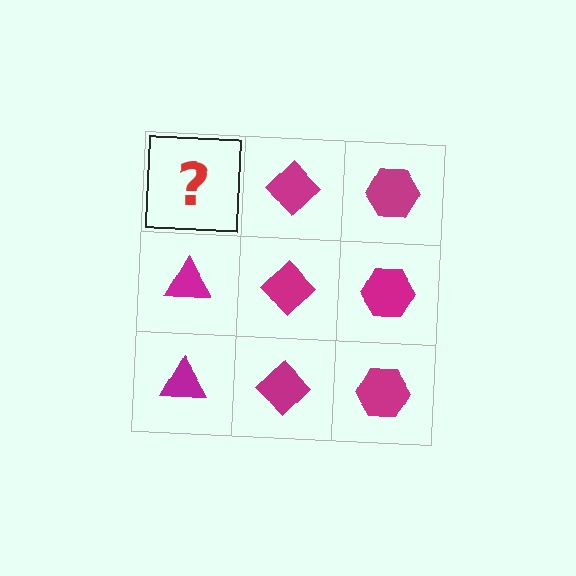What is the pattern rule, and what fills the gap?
The rule is that each column has a consistent shape. The gap should be filled with a magenta triangle.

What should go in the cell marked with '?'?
The missing cell should contain a magenta triangle.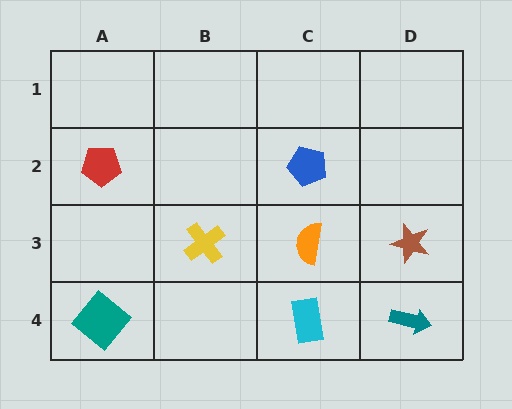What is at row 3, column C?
An orange semicircle.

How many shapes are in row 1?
0 shapes.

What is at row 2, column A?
A red pentagon.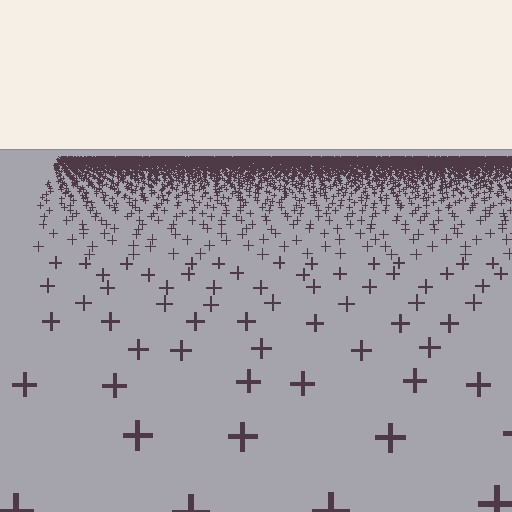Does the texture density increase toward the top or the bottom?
Density increases toward the top.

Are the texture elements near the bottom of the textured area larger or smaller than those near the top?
Larger. Near the bottom, elements are closer to the viewer and appear at a bigger on-screen size.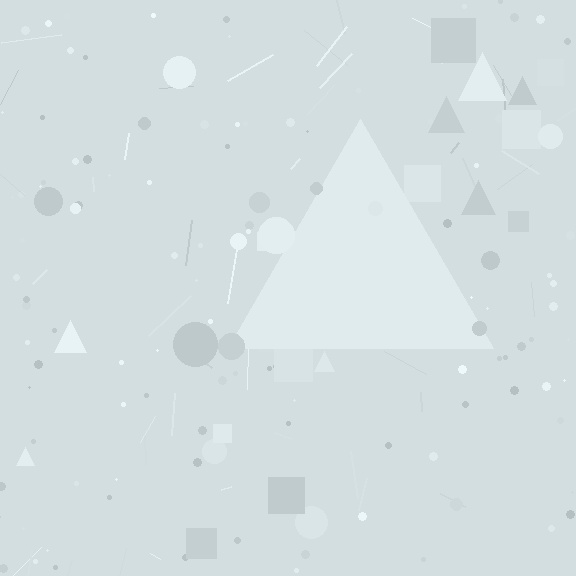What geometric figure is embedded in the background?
A triangle is embedded in the background.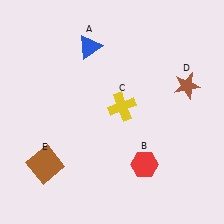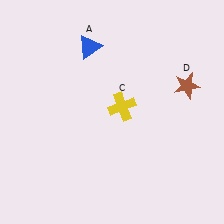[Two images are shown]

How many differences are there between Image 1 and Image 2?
There are 2 differences between the two images.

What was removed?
The brown square (E), the red hexagon (B) were removed in Image 2.